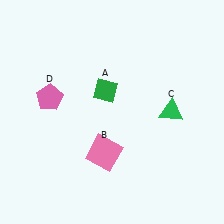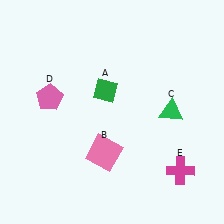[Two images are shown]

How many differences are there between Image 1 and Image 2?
There is 1 difference between the two images.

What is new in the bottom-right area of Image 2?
A magenta cross (E) was added in the bottom-right area of Image 2.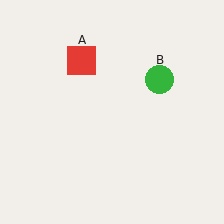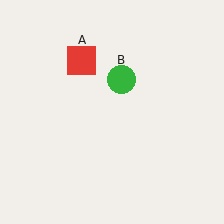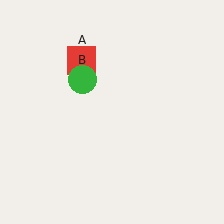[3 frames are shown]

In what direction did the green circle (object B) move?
The green circle (object B) moved left.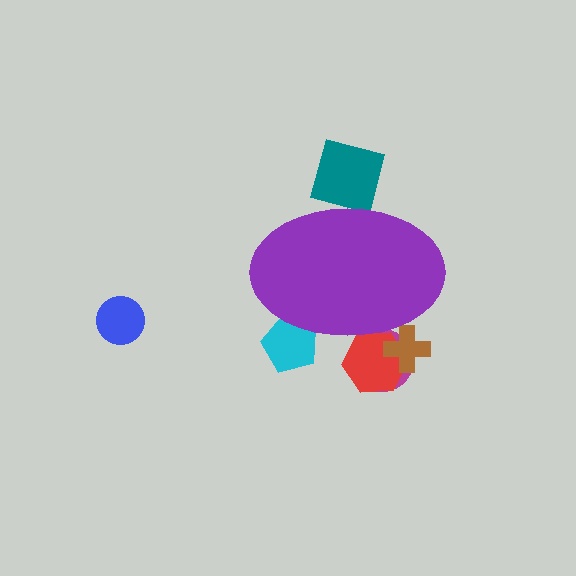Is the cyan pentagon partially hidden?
Yes, the cyan pentagon is partially hidden behind the purple ellipse.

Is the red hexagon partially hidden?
Yes, the red hexagon is partially hidden behind the purple ellipse.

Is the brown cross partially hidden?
Yes, the brown cross is partially hidden behind the purple ellipse.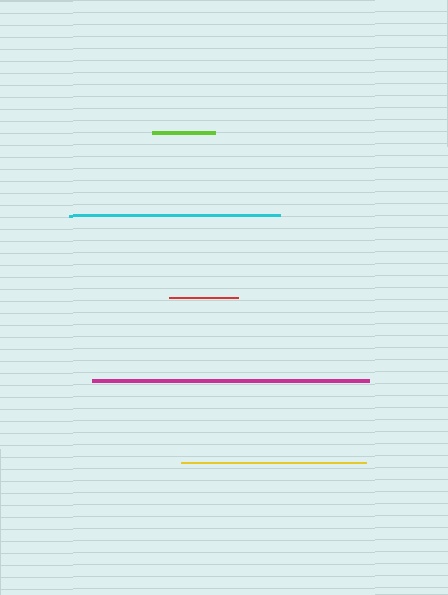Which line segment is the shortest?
The lime line is the shortest at approximately 63 pixels.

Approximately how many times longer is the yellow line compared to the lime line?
The yellow line is approximately 2.9 times the length of the lime line.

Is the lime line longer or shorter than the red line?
The red line is longer than the lime line.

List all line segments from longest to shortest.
From longest to shortest: magenta, cyan, yellow, red, lime.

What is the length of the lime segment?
The lime segment is approximately 63 pixels long.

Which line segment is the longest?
The magenta line is the longest at approximately 277 pixels.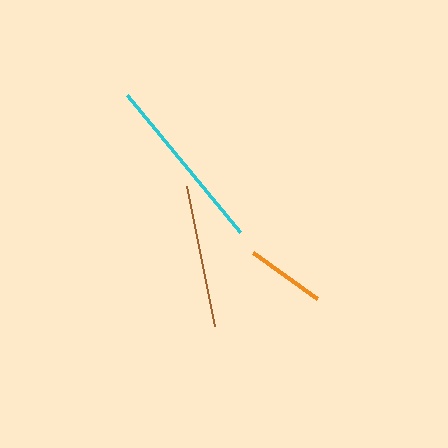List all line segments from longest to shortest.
From longest to shortest: cyan, brown, orange.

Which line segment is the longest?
The cyan line is the longest at approximately 177 pixels.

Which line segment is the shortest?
The orange line is the shortest at approximately 79 pixels.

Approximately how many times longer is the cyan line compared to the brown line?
The cyan line is approximately 1.2 times the length of the brown line.